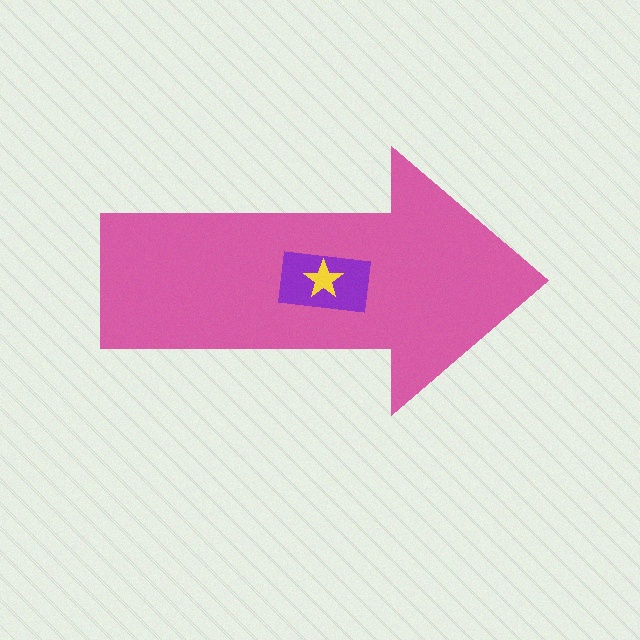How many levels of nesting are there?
3.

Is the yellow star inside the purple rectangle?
Yes.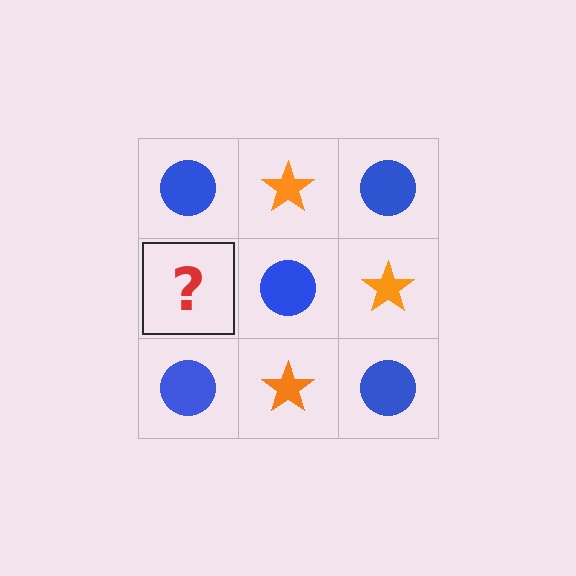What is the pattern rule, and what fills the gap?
The rule is that it alternates blue circle and orange star in a checkerboard pattern. The gap should be filled with an orange star.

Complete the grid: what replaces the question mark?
The question mark should be replaced with an orange star.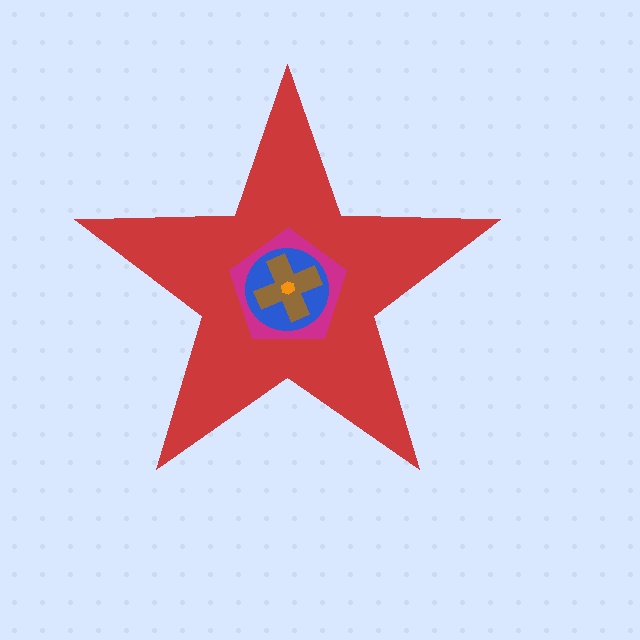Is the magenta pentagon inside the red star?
Yes.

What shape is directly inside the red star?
The magenta pentagon.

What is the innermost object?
The orange hexagon.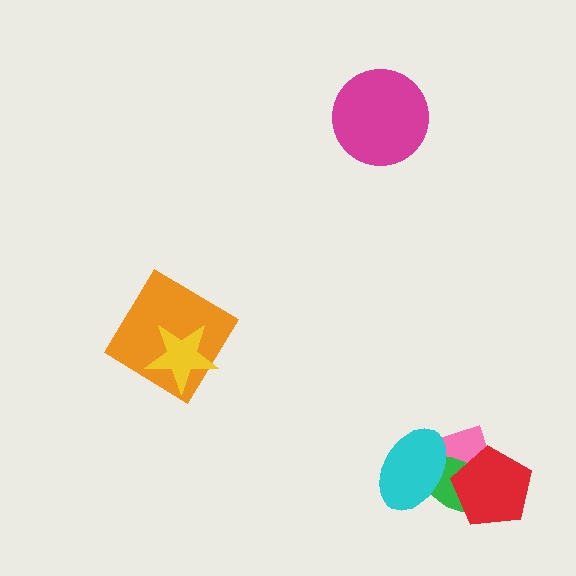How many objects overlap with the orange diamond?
1 object overlaps with the orange diamond.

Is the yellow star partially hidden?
No, no other shape covers it.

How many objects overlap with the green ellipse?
3 objects overlap with the green ellipse.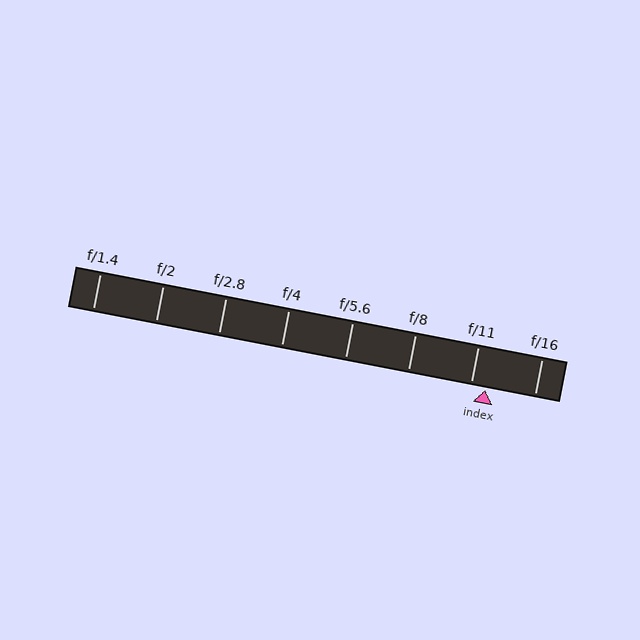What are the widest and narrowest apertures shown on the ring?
The widest aperture shown is f/1.4 and the narrowest is f/16.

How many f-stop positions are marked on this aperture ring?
There are 8 f-stop positions marked.